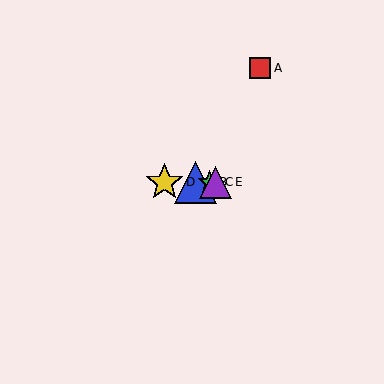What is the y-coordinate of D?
Object D is at y≈182.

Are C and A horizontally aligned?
No, C is at y≈182 and A is at y≈68.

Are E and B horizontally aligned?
Yes, both are at y≈182.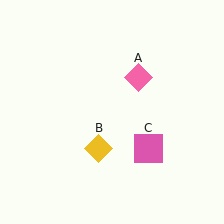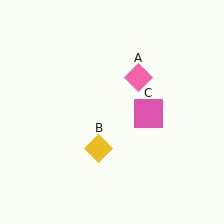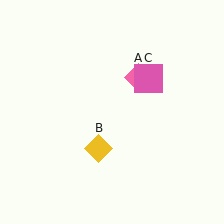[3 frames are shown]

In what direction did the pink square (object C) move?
The pink square (object C) moved up.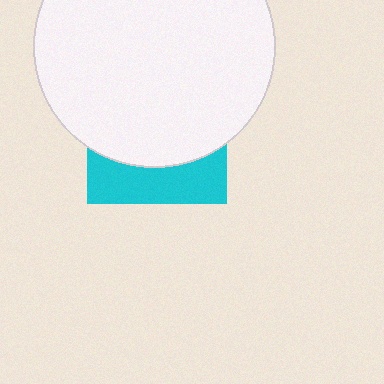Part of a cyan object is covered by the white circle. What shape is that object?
It is a square.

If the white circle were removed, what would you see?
You would see the complete cyan square.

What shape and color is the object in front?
The object in front is a white circle.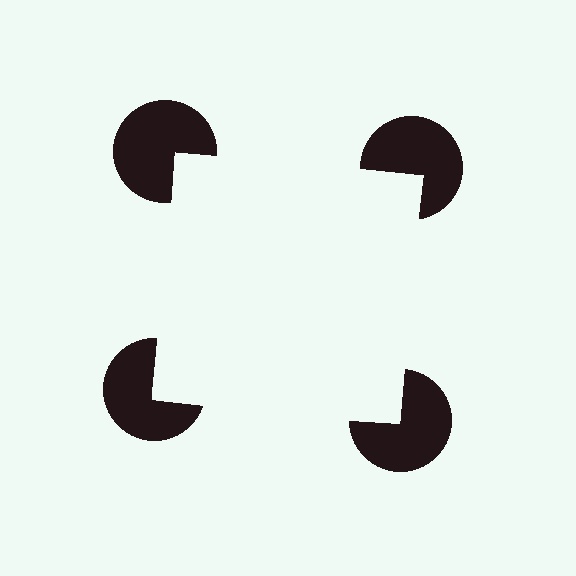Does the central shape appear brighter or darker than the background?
It typically appears slightly brighter than the background, even though no actual brightness change is drawn.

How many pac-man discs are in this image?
There are 4 — one at each vertex of the illusory square.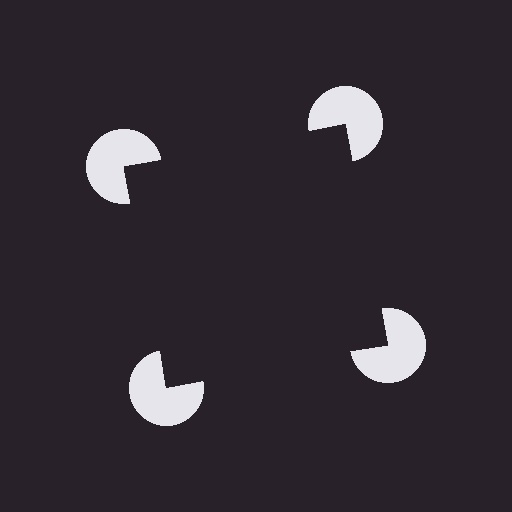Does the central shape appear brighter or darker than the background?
It typically appears slightly darker than the background, even though no actual brightness change is drawn.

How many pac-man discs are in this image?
There are 4 — one at each vertex of the illusory square.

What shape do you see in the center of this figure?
An illusory square — its edges are inferred from the aligned wedge cuts in the pac-man discs, not physically drawn.